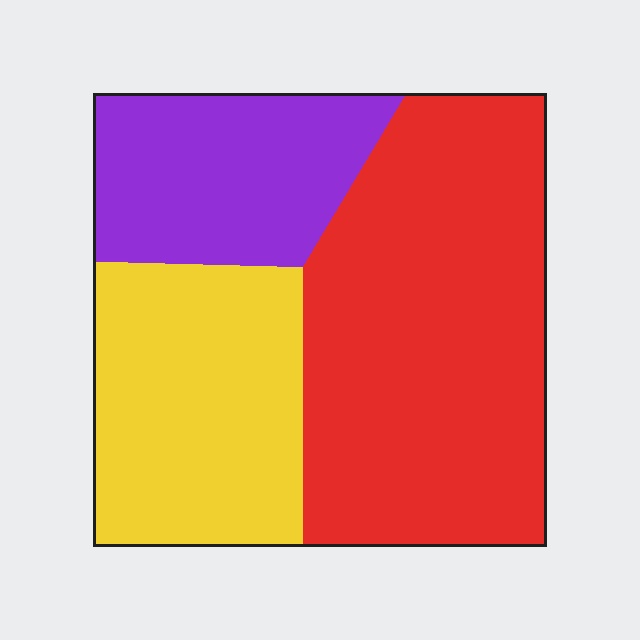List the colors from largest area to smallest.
From largest to smallest: red, yellow, purple.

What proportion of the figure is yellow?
Yellow takes up about one quarter (1/4) of the figure.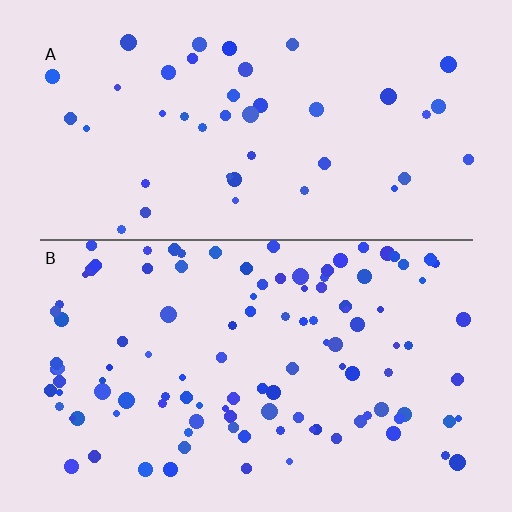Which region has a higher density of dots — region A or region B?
B (the bottom).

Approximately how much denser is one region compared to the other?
Approximately 2.6× — region B over region A.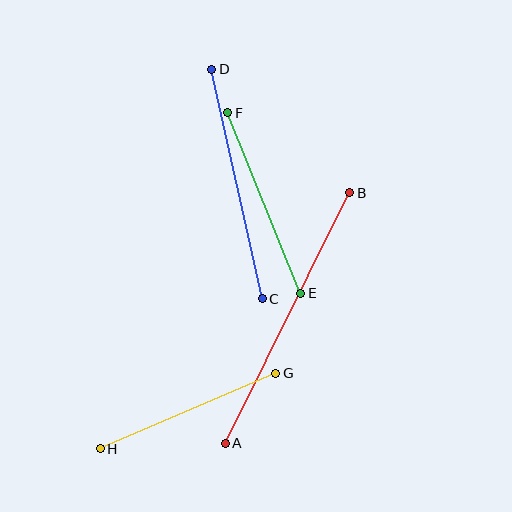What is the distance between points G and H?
The distance is approximately 191 pixels.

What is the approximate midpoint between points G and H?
The midpoint is at approximately (188, 411) pixels.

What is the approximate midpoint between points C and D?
The midpoint is at approximately (237, 184) pixels.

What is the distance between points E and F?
The distance is approximately 195 pixels.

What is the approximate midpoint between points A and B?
The midpoint is at approximately (288, 318) pixels.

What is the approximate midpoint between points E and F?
The midpoint is at approximately (264, 203) pixels.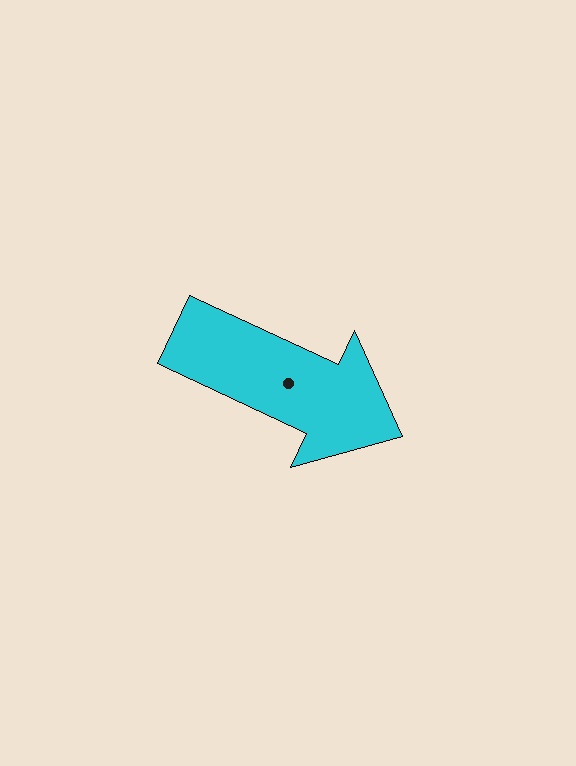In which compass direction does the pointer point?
Southeast.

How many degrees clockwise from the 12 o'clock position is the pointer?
Approximately 115 degrees.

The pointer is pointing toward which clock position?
Roughly 4 o'clock.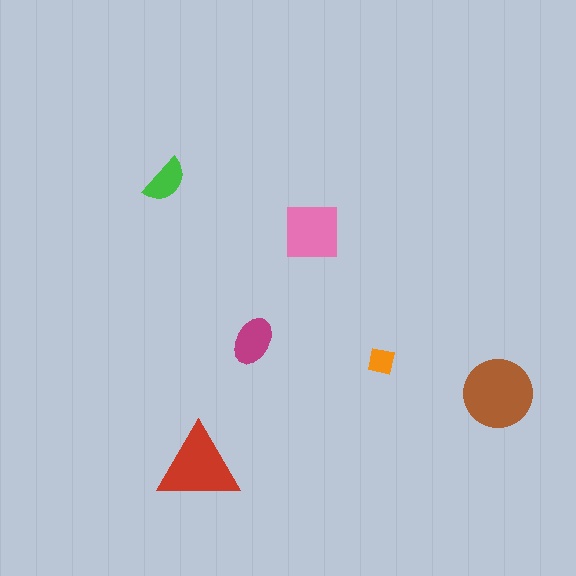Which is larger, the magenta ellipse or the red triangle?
The red triangle.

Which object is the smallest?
The orange square.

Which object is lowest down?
The red triangle is bottommost.